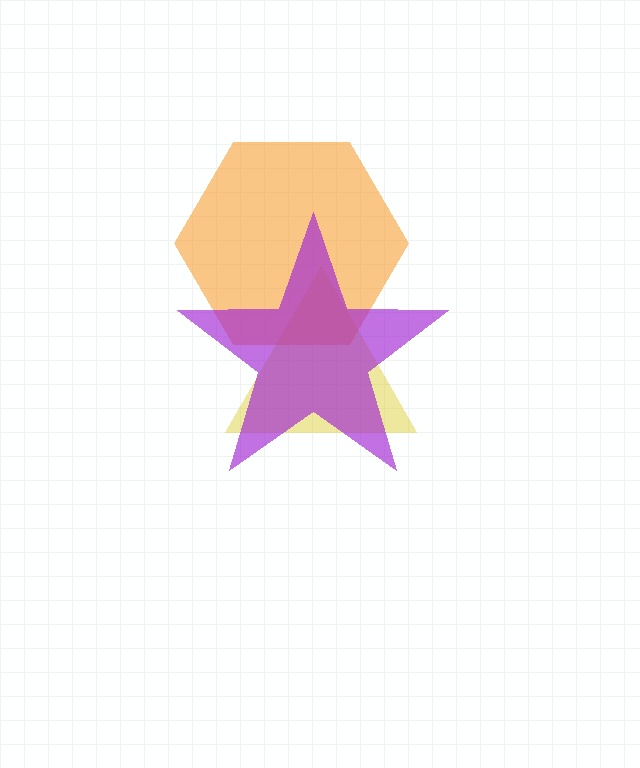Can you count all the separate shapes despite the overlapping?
Yes, there are 3 separate shapes.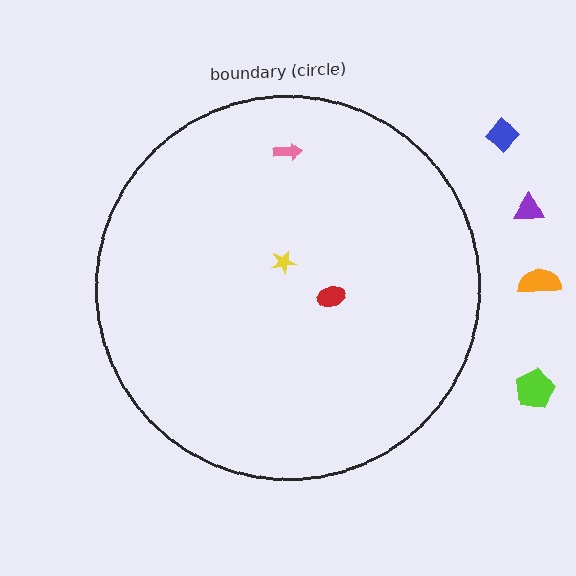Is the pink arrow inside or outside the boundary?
Inside.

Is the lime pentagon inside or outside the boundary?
Outside.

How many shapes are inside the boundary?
3 inside, 4 outside.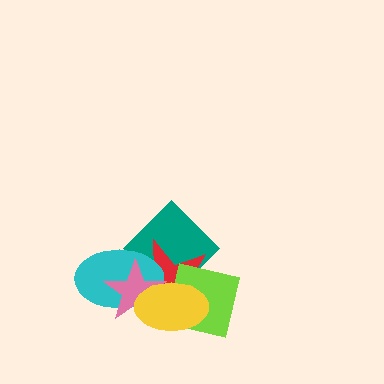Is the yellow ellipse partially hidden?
No, no other shape covers it.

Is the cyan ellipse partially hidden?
Yes, it is partially covered by another shape.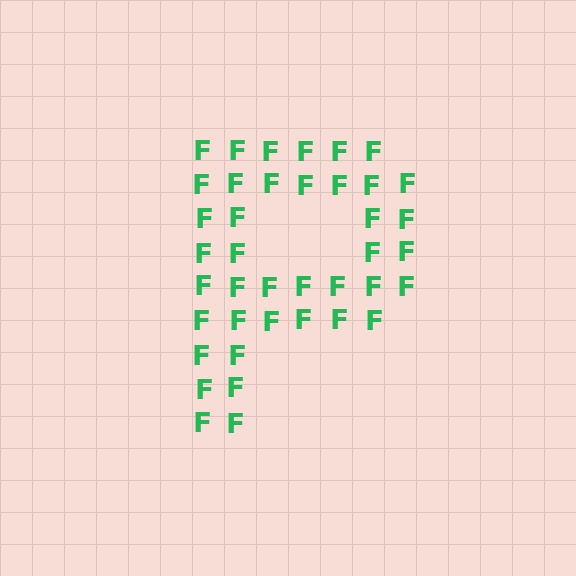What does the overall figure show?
The overall figure shows the letter P.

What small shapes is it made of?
It is made of small letter F's.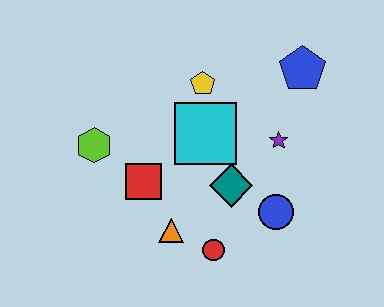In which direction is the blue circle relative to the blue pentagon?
The blue circle is below the blue pentagon.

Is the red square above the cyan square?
No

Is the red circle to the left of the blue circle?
Yes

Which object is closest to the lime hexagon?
The red square is closest to the lime hexagon.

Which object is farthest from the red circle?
The blue pentagon is farthest from the red circle.